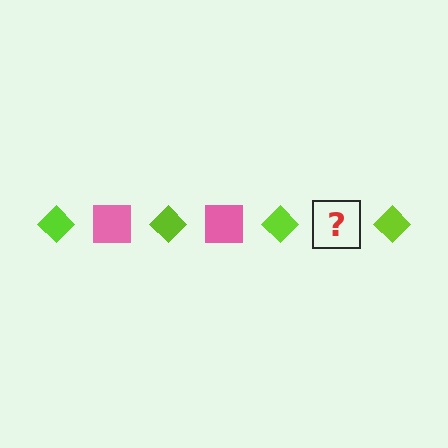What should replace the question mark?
The question mark should be replaced with a pink square.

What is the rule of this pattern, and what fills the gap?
The rule is that the pattern alternates between lime diamond and pink square. The gap should be filled with a pink square.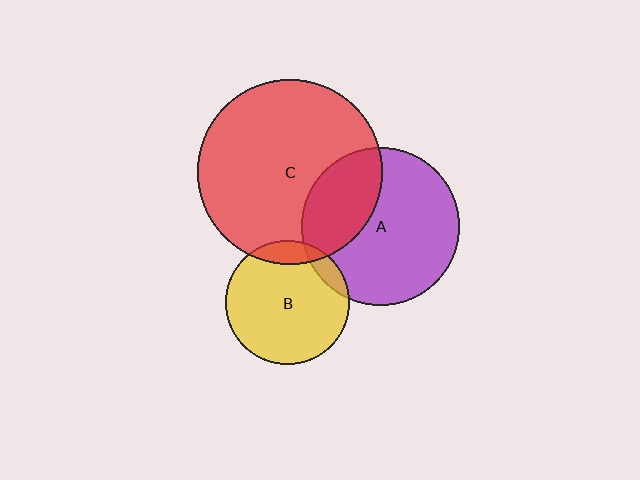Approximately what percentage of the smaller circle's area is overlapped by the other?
Approximately 10%.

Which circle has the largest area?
Circle C (red).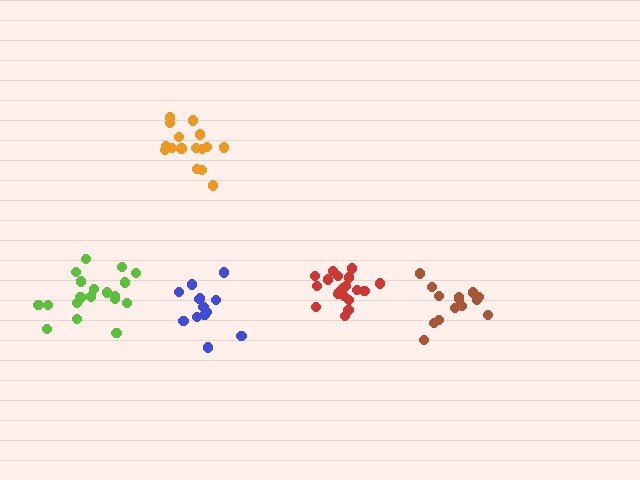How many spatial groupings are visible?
There are 5 spatial groupings.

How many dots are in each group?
Group 1: 14 dots, Group 2: 16 dots, Group 3: 19 dots, Group 4: 14 dots, Group 5: 20 dots (83 total).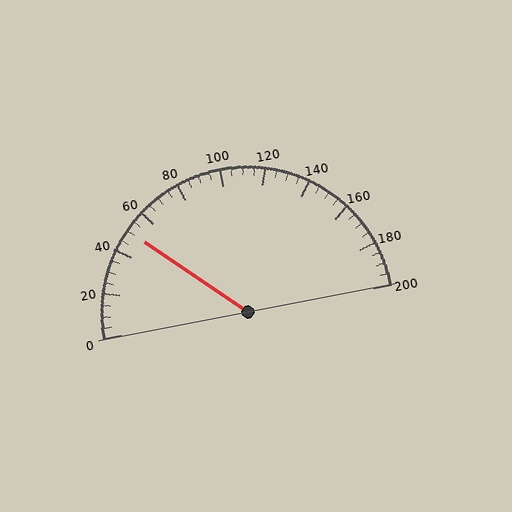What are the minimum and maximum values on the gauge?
The gauge ranges from 0 to 200.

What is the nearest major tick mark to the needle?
The nearest major tick mark is 40.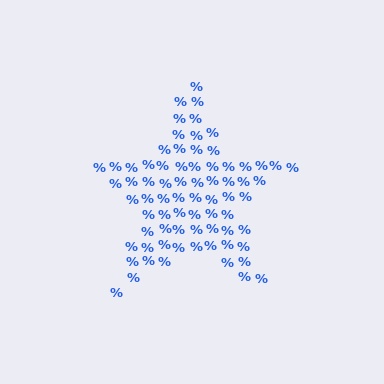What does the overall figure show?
The overall figure shows a star.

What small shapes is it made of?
It is made of small percent signs.